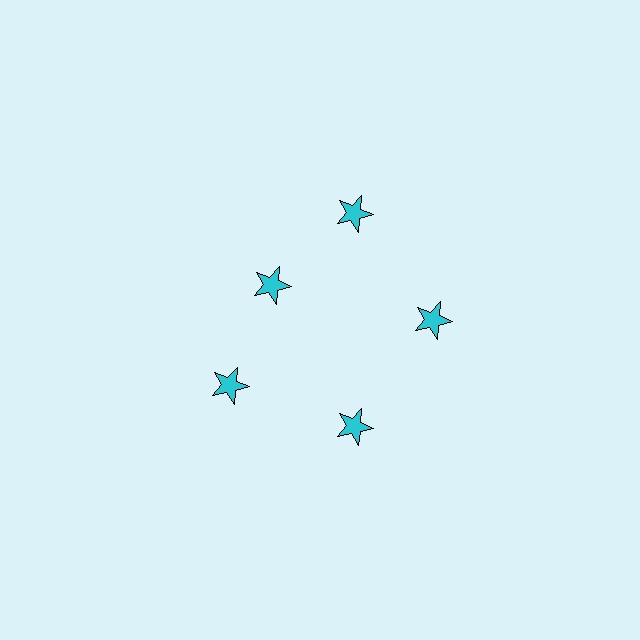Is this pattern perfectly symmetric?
No. The 5 cyan stars are arranged in a ring, but one element near the 10 o'clock position is pulled inward toward the center, breaking the 5-fold rotational symmetry.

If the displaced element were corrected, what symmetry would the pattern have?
It would have 5-fold rotational symmetry — the pattern would map onto itself every 72 degrees.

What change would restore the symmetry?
The symmetry would be restored by moving it outward, back onto the ring so that all 5 stars sit at equal angles and equal distance from the center.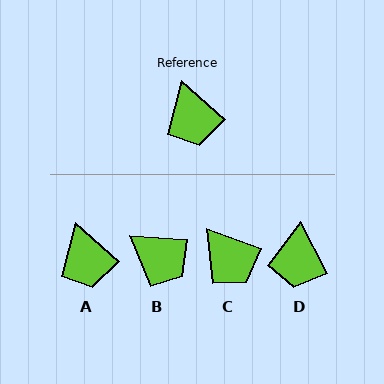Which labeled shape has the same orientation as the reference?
A.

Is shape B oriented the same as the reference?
No, it is off by about 37 degrees.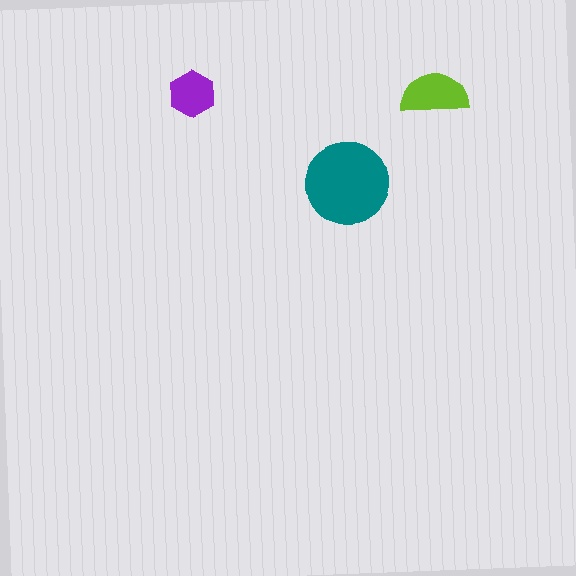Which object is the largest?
The teal circle.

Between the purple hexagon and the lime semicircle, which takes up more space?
The lime semicircle.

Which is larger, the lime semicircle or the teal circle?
The teal circle.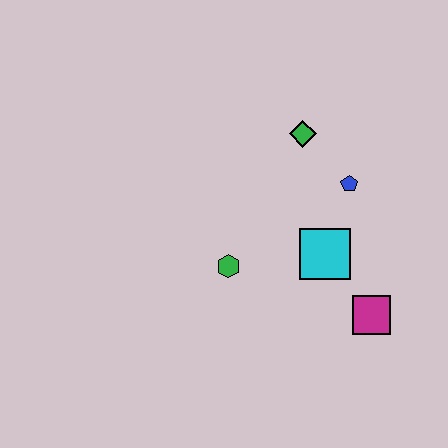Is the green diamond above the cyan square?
Yes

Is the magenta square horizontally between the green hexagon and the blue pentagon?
No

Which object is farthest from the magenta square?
The green diamond is farthest from the magenta square.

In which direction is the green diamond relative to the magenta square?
The green diamond is above the magenta square.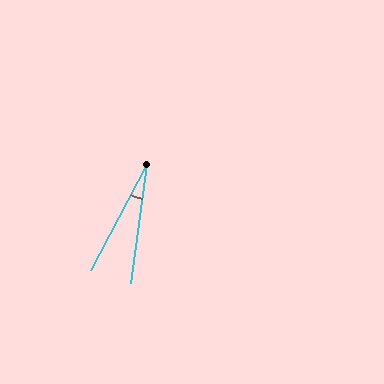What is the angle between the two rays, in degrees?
Approximately 20 degrees.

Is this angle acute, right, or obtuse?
It is acute.